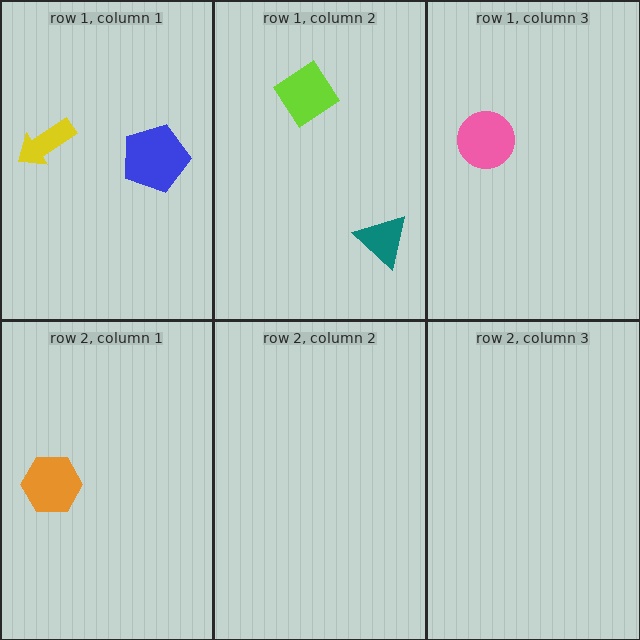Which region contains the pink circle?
The row 1, column 3 region.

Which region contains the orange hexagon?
The row 2, column 1 region.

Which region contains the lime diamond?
The row 1, column 2 region.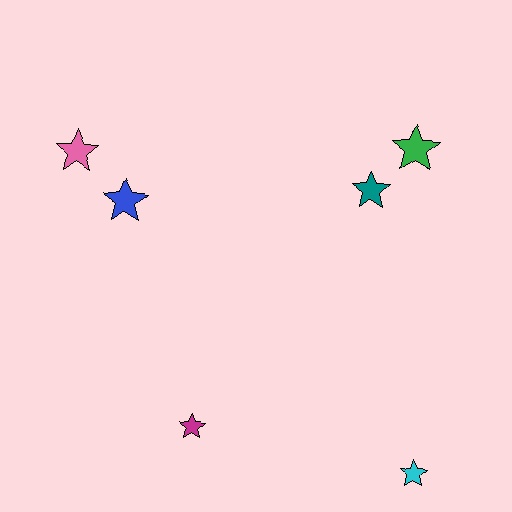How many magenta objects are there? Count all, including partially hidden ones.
There is 1 magenta object.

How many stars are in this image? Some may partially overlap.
There are 6 stars.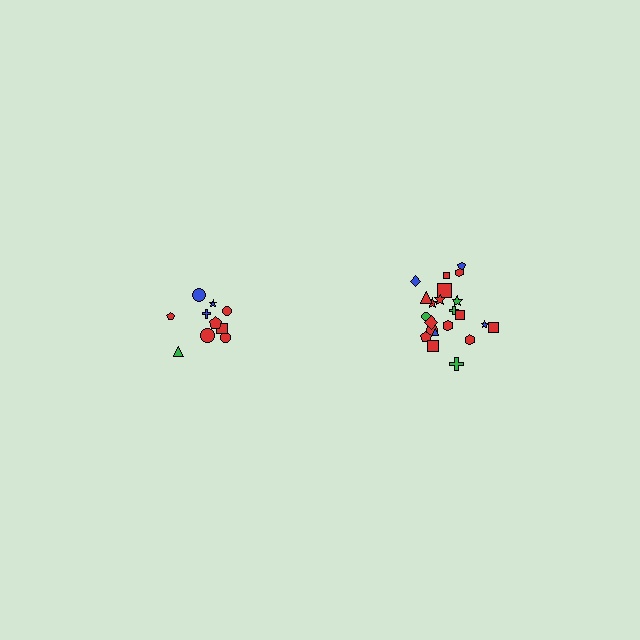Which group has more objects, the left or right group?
The right group.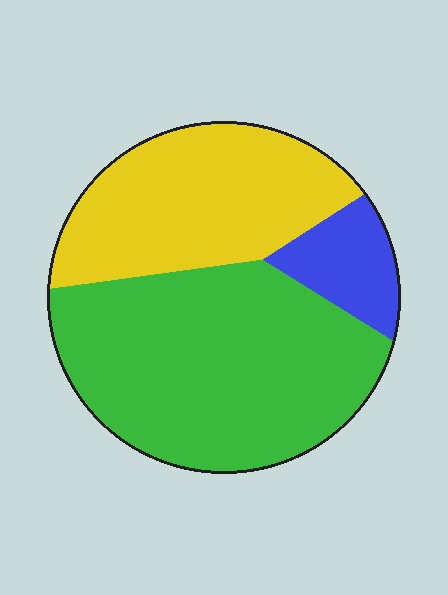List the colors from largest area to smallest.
From largest to smallest: green, yellow, blue.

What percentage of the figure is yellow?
Yellow covers roughly 35% of the figure.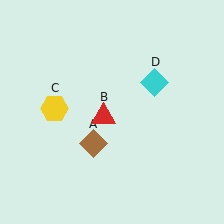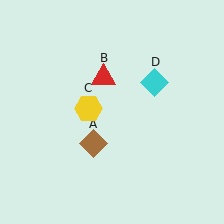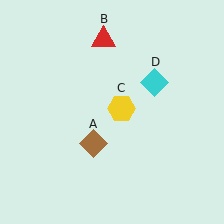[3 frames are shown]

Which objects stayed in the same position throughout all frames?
Brown diamond (object A) and cyan diamond (object D) remained stationary.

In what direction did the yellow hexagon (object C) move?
The yellow hexagon (object C) moved right.